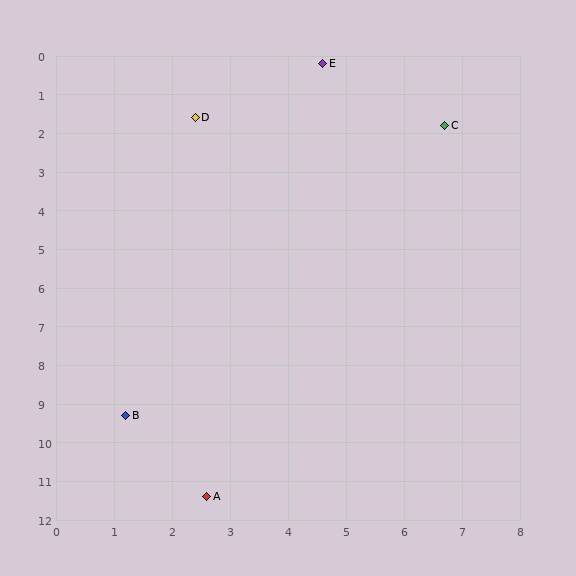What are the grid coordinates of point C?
Point C is at approximately (6.7, 1.8).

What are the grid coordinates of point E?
Point E is at approximately (4.6, 0.2).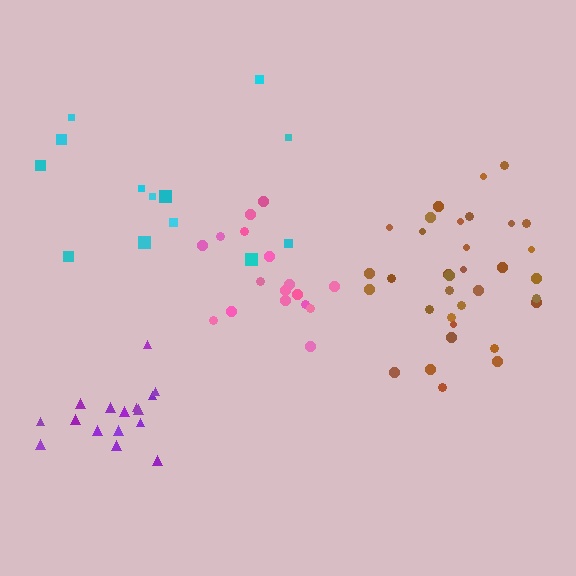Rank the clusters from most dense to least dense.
brown, pink, purple, cyan.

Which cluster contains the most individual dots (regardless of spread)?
Brown (34).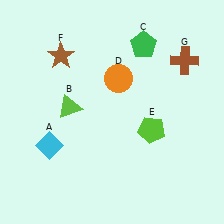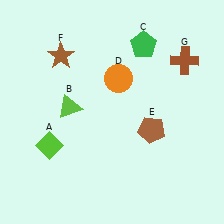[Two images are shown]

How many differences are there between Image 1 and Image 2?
There are 2 differences between the two images.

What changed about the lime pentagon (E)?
In Image 1, E is lime. In Image 2, it changed to brown.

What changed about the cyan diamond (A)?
In Image 1, A is cyan. In Image 2, it changed to lime.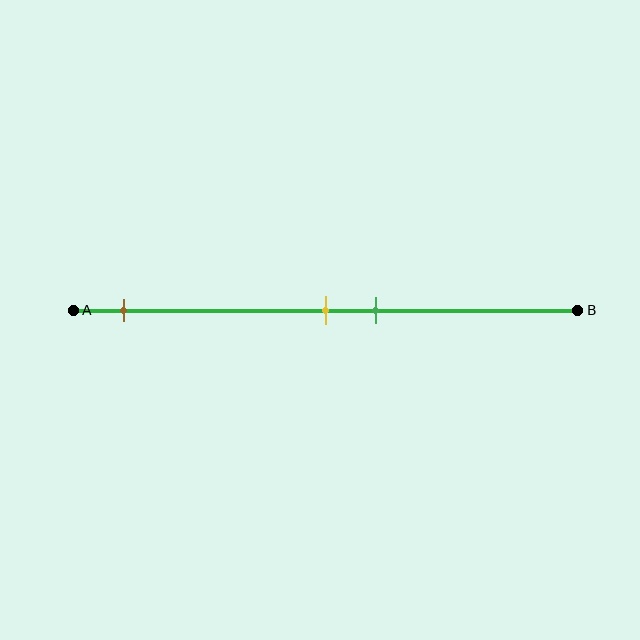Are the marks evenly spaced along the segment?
No, the marks are not evenly spaced.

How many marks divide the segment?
There are 3 marks dividing the segment.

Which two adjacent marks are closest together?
The yellow and green marks are the closest adjacent pair.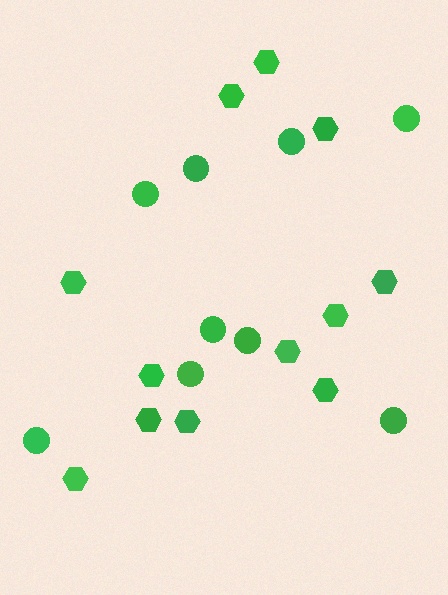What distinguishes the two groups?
There are 2 groups: one group of hexagons (12) and one group of circles (9).